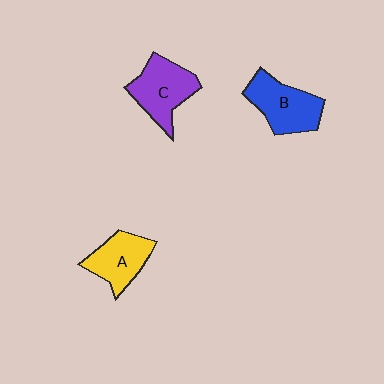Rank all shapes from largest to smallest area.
From largest to smallest: C (purple), B (blue), A (yellow).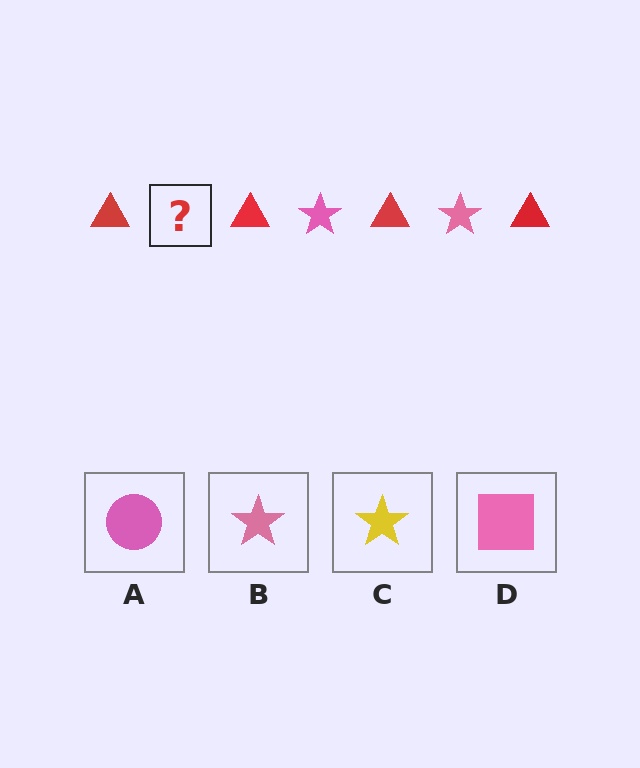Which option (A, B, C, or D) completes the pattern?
B.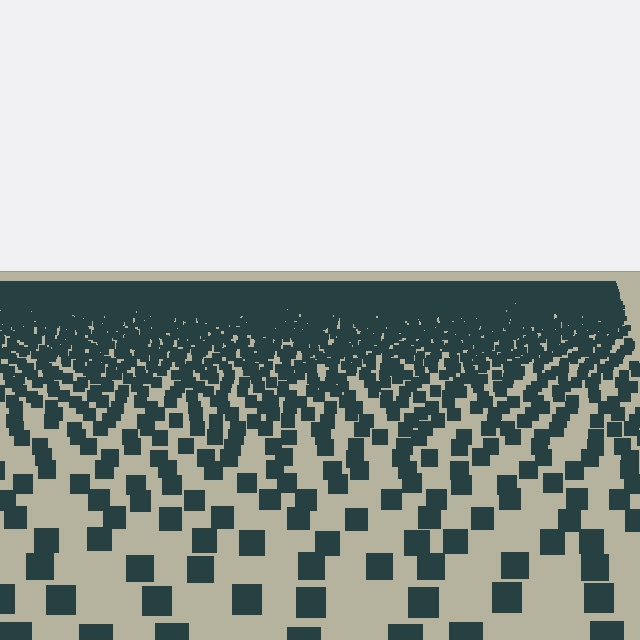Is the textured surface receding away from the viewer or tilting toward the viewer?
The surface is receding away from the viewer. Texture elements get smaller and denser toward the top.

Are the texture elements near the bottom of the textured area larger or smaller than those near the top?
Larger. Near the bottom, elements are closer to the viewer and appear at a bigger on-screen size.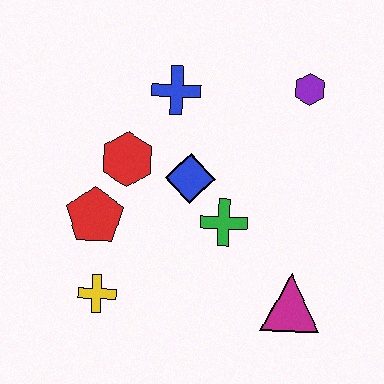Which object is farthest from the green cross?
The purple hexagon is farthest from the green cross.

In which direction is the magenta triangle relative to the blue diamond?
The magenta triangle is below the blue diamond.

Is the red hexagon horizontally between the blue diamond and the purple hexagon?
No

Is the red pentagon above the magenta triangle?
Yes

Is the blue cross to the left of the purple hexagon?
Yes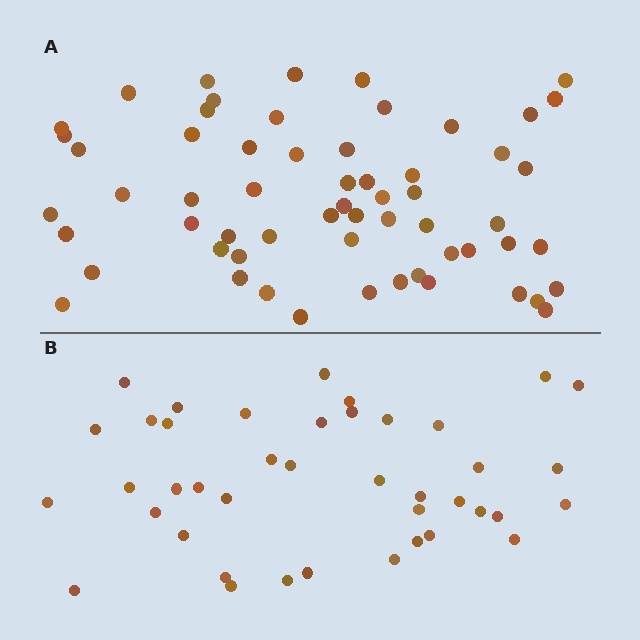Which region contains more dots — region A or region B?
Region A (the top region) has more dots.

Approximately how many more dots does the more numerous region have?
Region A has approximately 20 more dots than region B.